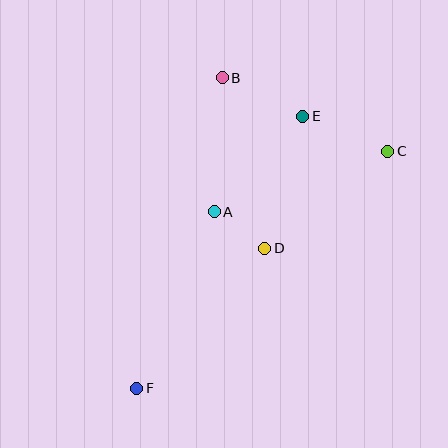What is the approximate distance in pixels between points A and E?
The distance between A and E is approximately 130 pixels.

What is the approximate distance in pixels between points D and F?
The distance between D and F is approximately 190 pixels.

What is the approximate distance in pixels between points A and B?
The distance between A and B is approximately 134 pixels.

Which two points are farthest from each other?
Points C and F are farthest from each other.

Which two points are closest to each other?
Points A and D are closest to each other.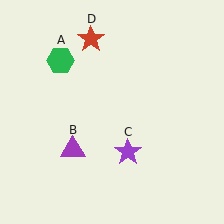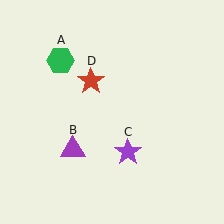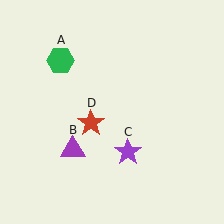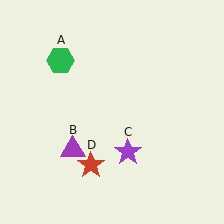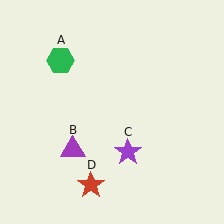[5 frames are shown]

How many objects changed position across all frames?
1 object changed position: red star (object D).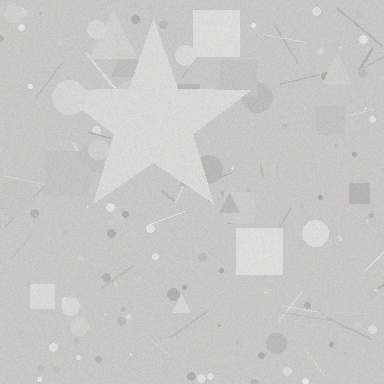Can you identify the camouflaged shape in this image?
The camouflaged shape is a star.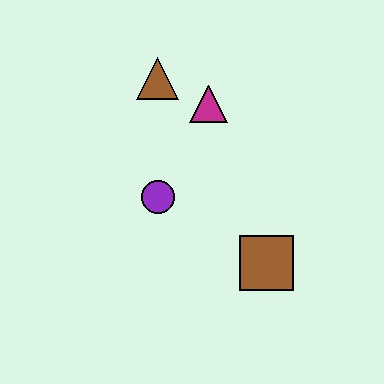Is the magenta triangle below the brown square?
No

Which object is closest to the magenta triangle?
The brown triangle is closest to the magenta triangle.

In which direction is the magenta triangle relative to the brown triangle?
The magenta triangle is to the right of the brown triangle.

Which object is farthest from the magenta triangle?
The brown square is farthest from the magenta triangle.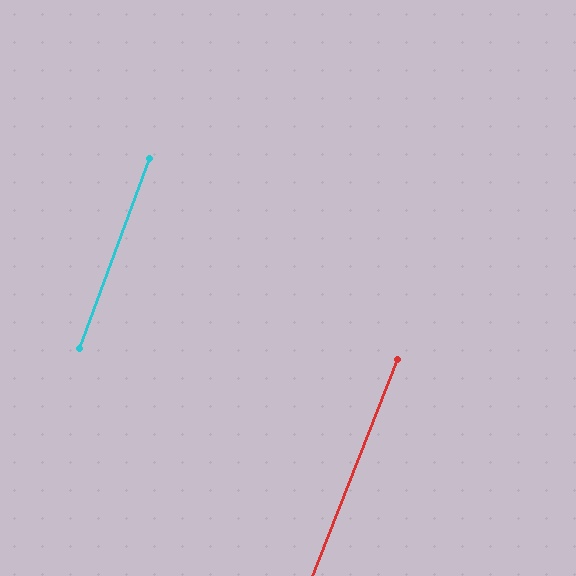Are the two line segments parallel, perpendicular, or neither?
Parallel — their directions differ by only 1.2°.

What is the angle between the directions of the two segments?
Approximately 1 degree.